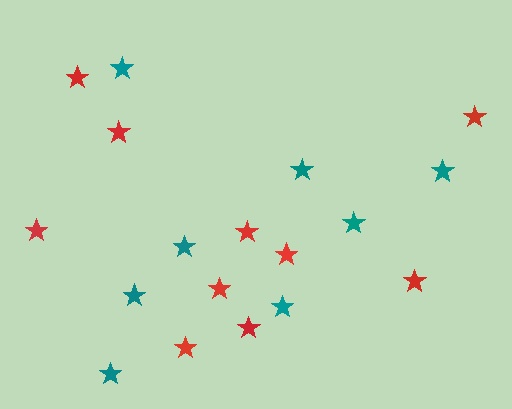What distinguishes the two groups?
There are 2 groups: one group of red stars (10) and one group of teal stars (8).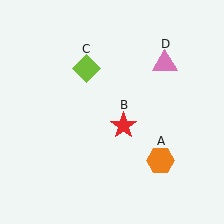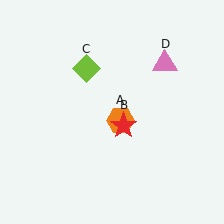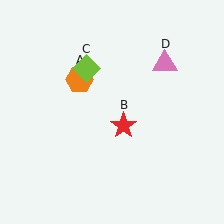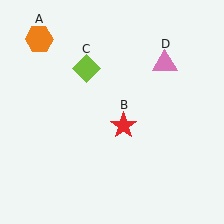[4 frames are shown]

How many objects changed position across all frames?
1 object changed position: orange hexagon (object A).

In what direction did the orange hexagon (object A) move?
The orange hexagon (object A) moved up and to the left.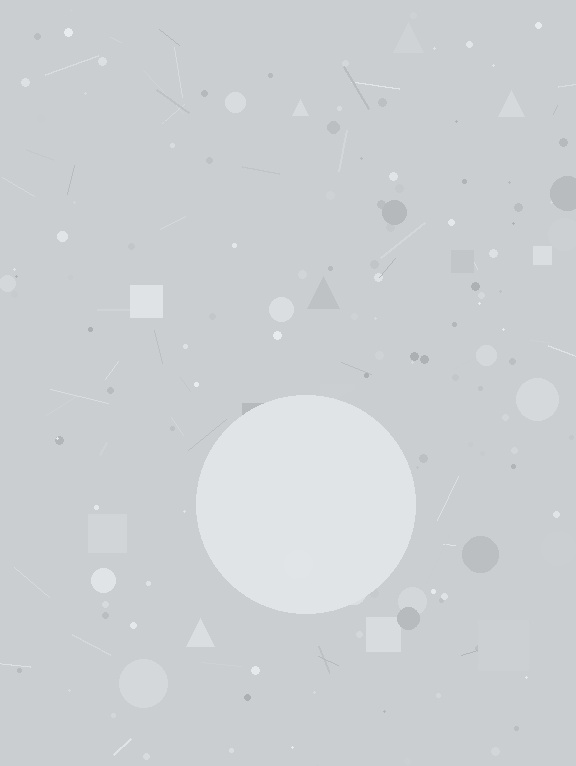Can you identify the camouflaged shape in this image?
The camouflaged shape is a circle.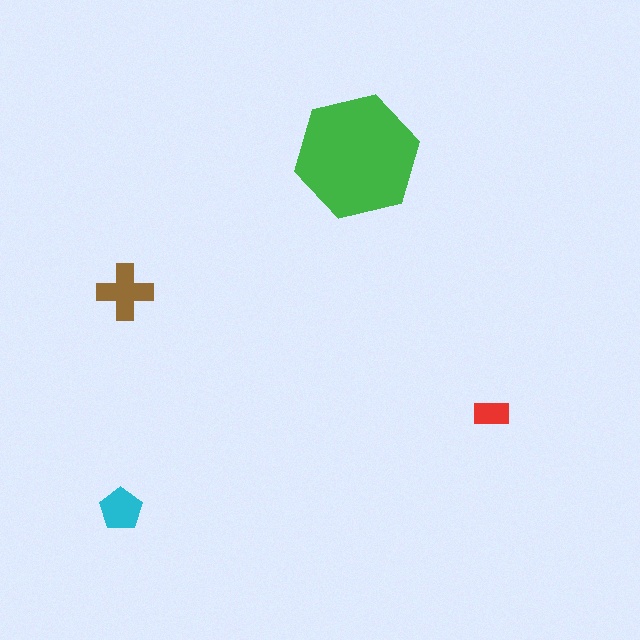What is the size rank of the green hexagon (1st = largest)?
1st.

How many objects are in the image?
There are 4 objects in the image.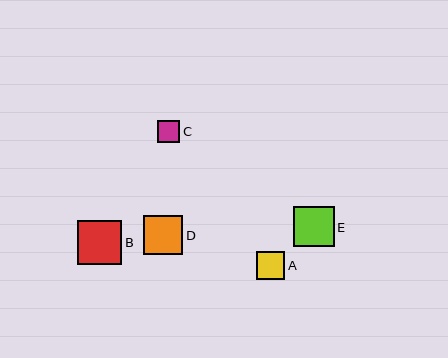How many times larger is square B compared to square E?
Square B is approximately 1.1 times the size of square E.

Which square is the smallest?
Square C is the smallest with a size of approximately 22 pixels.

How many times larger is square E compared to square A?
Square E is approximately 1.4 times the size of square A.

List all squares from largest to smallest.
From largest to smallest: B, E, D, A, C.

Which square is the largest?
Square B is the largest with a size of approximately 44 pixels.